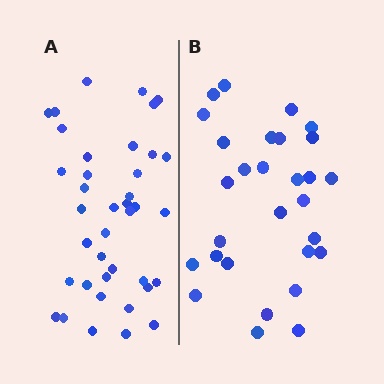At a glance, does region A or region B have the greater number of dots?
Region A (the left region) has more dots.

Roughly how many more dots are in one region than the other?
Region A has roughly 10 or so more dots than region B.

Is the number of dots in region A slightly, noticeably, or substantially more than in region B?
Region A has noticeably more, but not dramatically so. The ratio is roughly 1.3 to 1.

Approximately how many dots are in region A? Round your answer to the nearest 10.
About 40 dots. (The exact count is 39, which rounds to 40.)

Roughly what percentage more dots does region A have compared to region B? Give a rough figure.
About 35% more.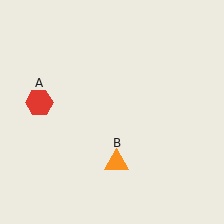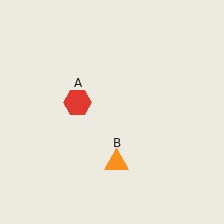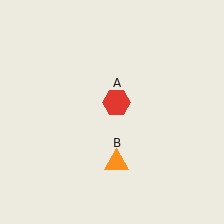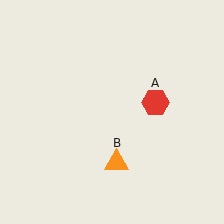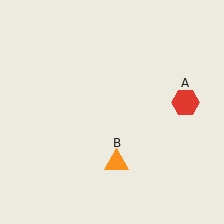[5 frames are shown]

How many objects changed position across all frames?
1 object changed position: red hexagon (object A).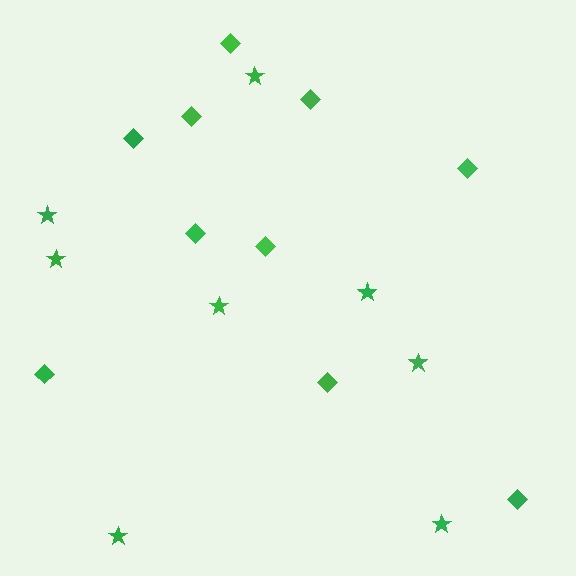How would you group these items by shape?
There are 2 groups: one group of diamonds (10) and one group of stars (8).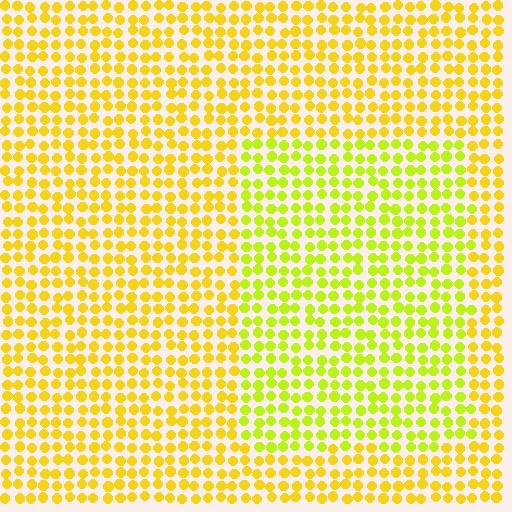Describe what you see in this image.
The image is filled with small yellow elements in a uniform arrangement. A rectangle-shaped region is visible where the elements are tinted to a slightly different hue, forming a subtle color boundary.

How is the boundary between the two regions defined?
The boundary is defined purely by a slight shift in hue (about 25 degrees). Spacing, size, and orientation are identical on both sides.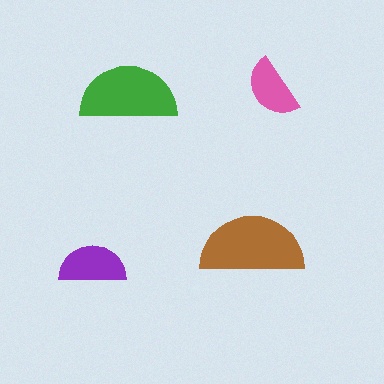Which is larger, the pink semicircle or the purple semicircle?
The purple one.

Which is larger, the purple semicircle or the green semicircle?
The green one.